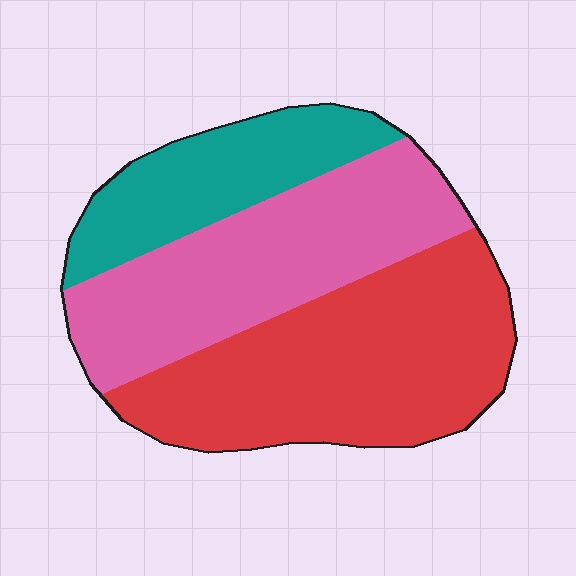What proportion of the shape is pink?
Pink covers 36% of the shape.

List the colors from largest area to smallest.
From largest to smallest: red, pink, teal.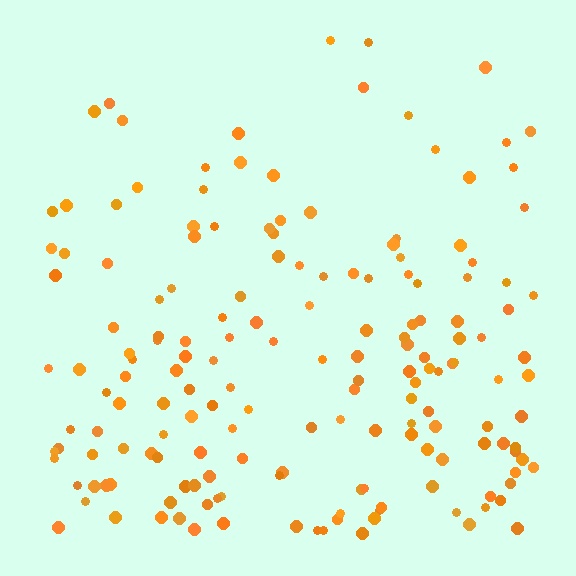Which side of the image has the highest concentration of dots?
The bottom.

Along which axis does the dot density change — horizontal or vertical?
Vertical.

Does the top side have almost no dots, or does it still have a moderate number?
Still a moderate number, just noticeably fewer than the bottom.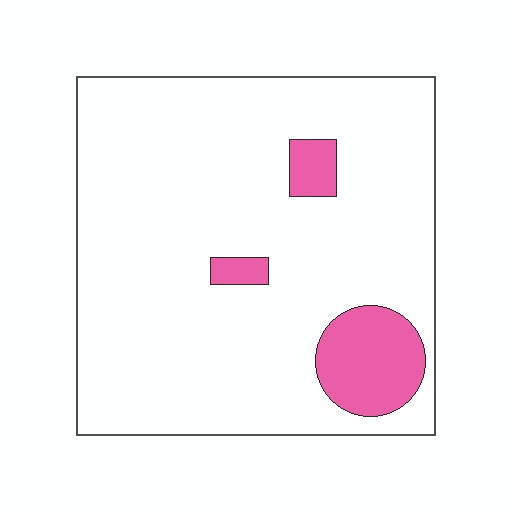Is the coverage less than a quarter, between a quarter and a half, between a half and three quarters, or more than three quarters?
Less than a quarter.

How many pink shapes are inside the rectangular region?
3.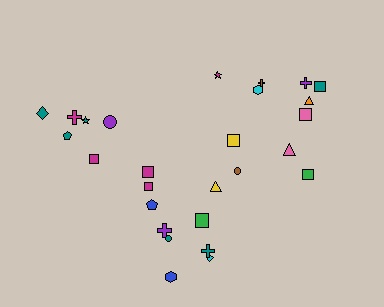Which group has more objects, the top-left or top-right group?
The top-right group.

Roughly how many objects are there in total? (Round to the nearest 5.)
Roughly 25 objects in total.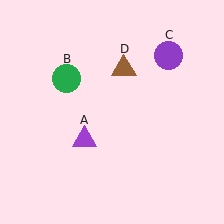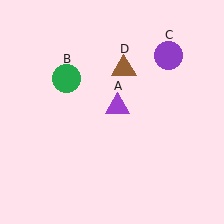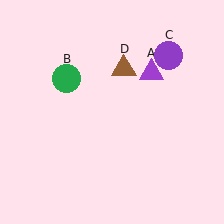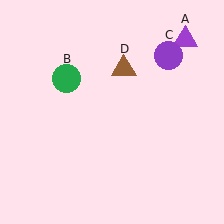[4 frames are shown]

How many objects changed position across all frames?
1 object changed position: purple triangle (object A).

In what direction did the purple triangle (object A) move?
The purple triangle (object A) moved up and to the right.